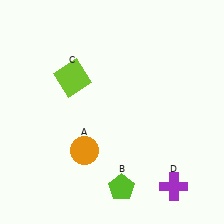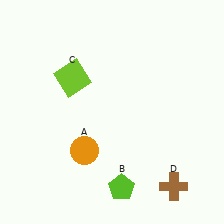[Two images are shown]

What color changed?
The cross (D) changed from purple in Image 1 to brown in Image 2.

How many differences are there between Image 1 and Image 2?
There is 1 difference between the two images.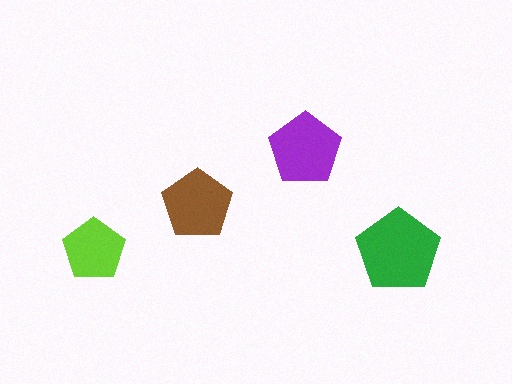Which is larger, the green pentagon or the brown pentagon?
The green one.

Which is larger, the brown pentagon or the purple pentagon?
The purple one.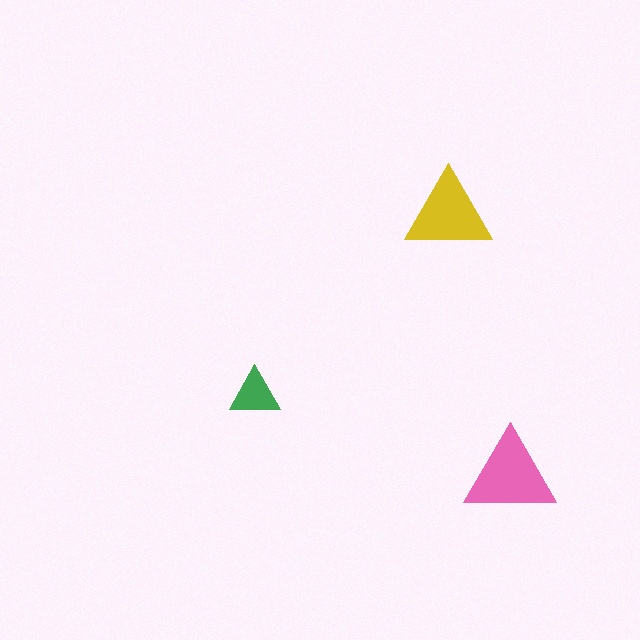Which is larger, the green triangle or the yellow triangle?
The yellow one.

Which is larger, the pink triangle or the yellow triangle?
The pink one.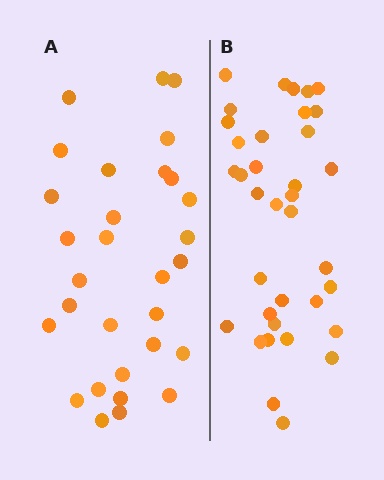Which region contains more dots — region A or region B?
Region B (the right region) has more dots.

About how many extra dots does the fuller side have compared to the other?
Region B has about 6 more dots than region A.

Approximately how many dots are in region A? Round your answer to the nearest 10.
About 30 dots.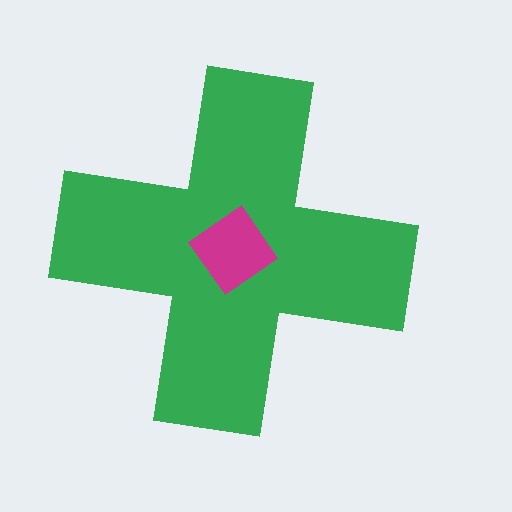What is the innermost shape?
The magenta diamond.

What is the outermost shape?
The green cross.